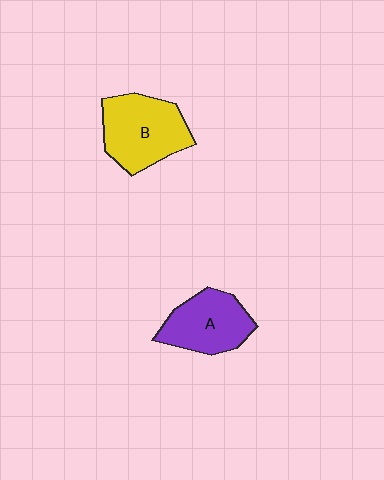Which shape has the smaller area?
Shape A (purple).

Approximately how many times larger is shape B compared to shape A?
Approximately 1.2 times.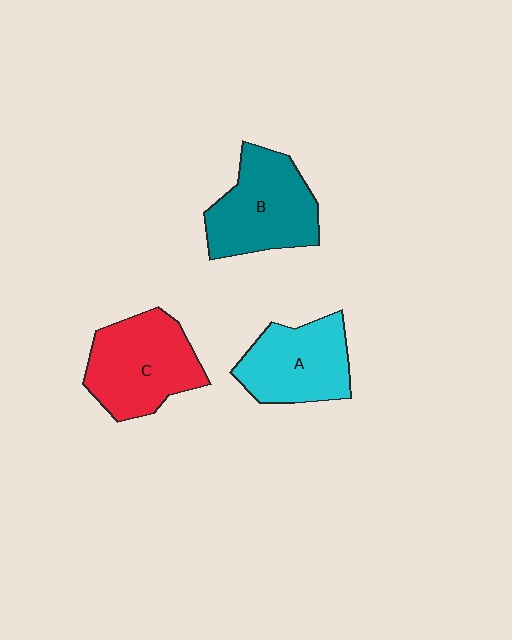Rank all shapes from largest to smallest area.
From largest to smallest: C (red), B (teal), A (cyan).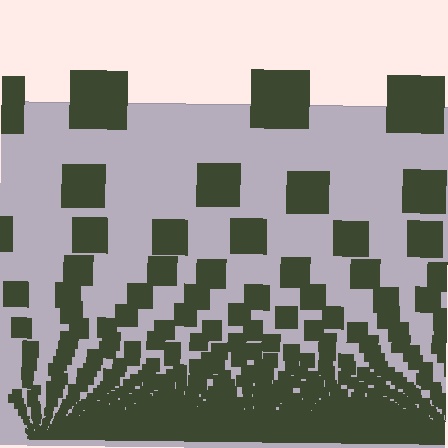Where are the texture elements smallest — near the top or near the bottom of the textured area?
Near the bottom.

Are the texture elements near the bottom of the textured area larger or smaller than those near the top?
Smaller. The gradient is inverted — elements near the bottom are smaller and denser.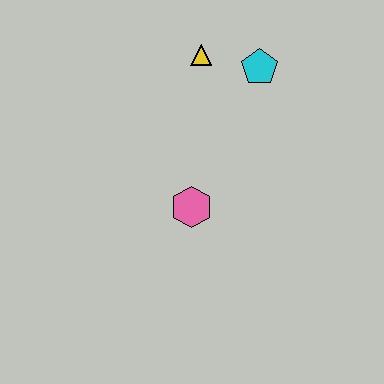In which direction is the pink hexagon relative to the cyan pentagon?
The pink hexagon is below the cyan pentagon.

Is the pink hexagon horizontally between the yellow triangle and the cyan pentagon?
No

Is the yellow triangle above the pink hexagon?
Yes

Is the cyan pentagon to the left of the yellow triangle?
No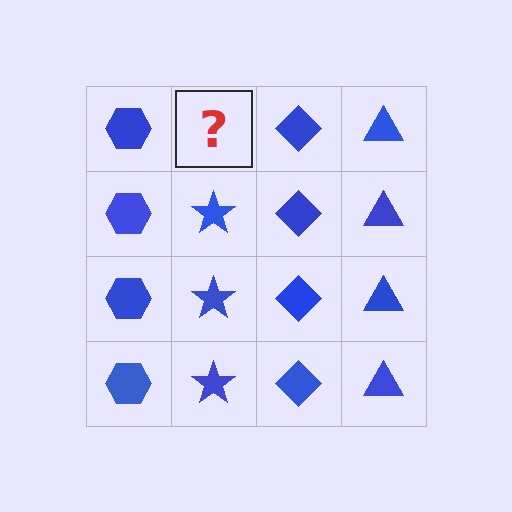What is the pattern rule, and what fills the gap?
The rule is that each column has a consistent shape. The gap should be filled with a blue star.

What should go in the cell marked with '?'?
The missing cell should contain a blue star.